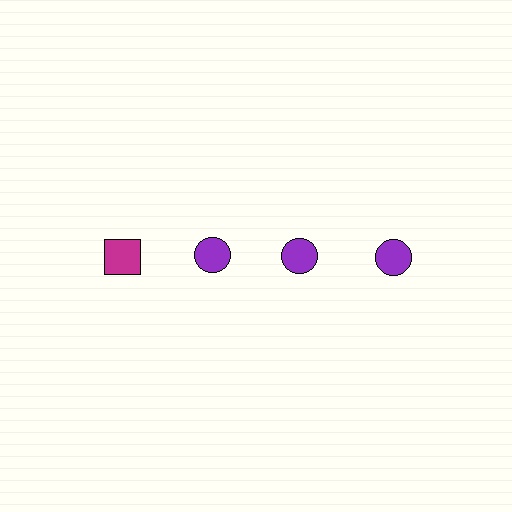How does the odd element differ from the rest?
It differs in both color (magenta instead of purple) and shape (square instead of circle).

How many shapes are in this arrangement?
There are 4 shapes arranged in a grid pattern.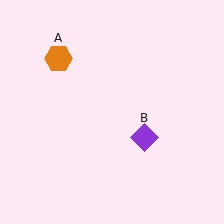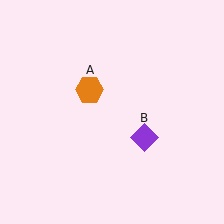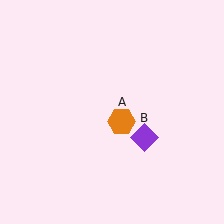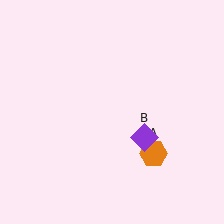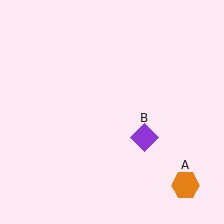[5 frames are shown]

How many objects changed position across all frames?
1 object changed position: orange hexagon (object A).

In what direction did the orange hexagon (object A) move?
The orange hexagon (object A) moved down and to the right.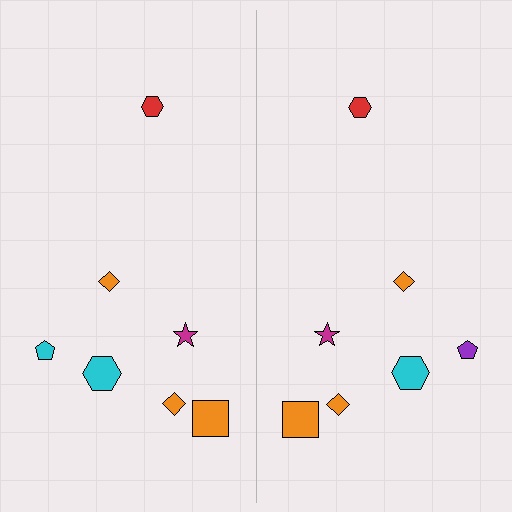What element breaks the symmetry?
The purple pentagon on the right side breaks the symmetry — its mirror counterpart is cyan.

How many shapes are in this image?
There are 14 shapes in this image.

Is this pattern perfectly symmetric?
No, the pattern is not perfectly symmetric. The purple pentagon on the right side breaks the symmetry — its mirror counterpart is cyan.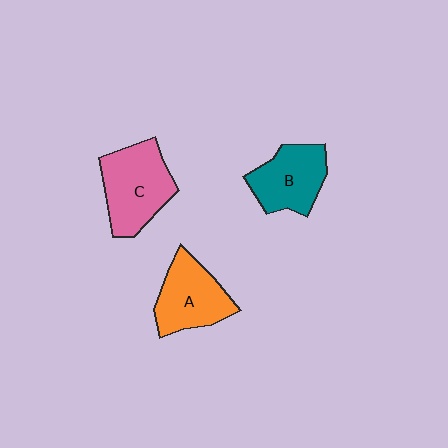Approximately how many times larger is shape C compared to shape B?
Approximately 1.2 times.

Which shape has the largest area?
Shape C (pink).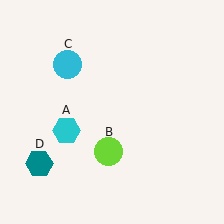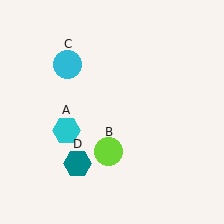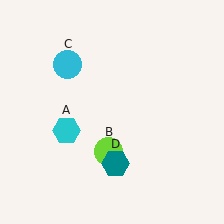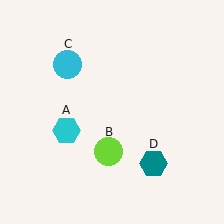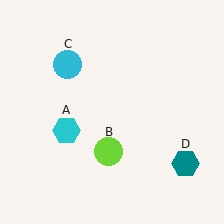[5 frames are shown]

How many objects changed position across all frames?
1 object changed position: teal hexagon (object D).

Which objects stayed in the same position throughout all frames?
Cyan hexagon (object A) and lime circle (object B) and cyan circle (object C) remained stationary.